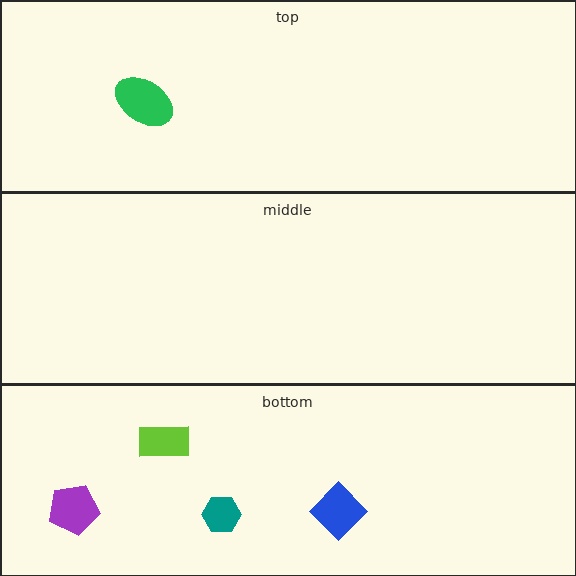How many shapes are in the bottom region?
4.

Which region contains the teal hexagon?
The bottom region.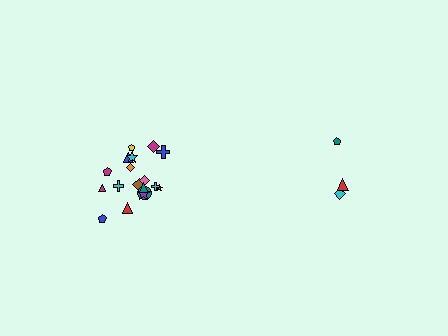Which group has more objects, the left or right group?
The left group.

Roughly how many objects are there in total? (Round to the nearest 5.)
Roughly 20 objects in total.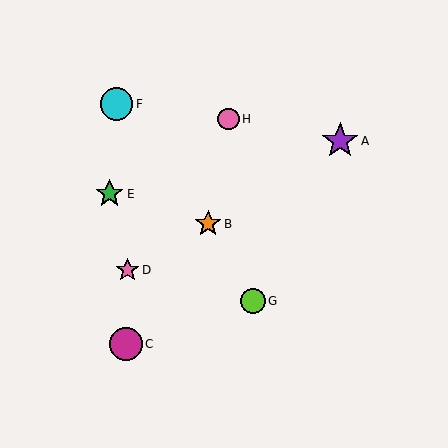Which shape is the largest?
The purple star (labeled A) is the largest.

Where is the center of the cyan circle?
The center of the cyan circle is at (117, 104).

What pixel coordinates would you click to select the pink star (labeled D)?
Click at (127, 270) to select the pink star D.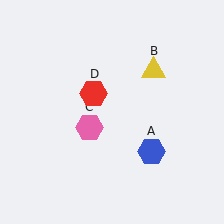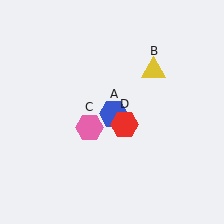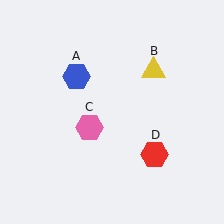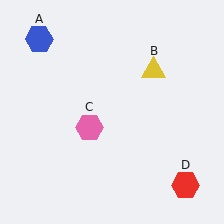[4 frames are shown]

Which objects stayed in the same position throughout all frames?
Yellow triangle (object B) and pink hexagon (object C) remained stationary.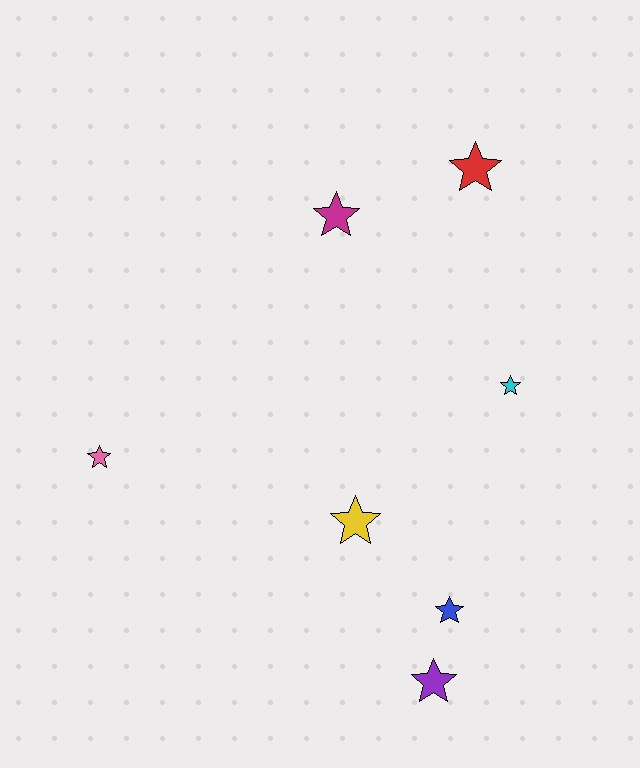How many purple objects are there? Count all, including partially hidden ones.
There is 1 purple object.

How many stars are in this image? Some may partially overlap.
There are 7 stars.